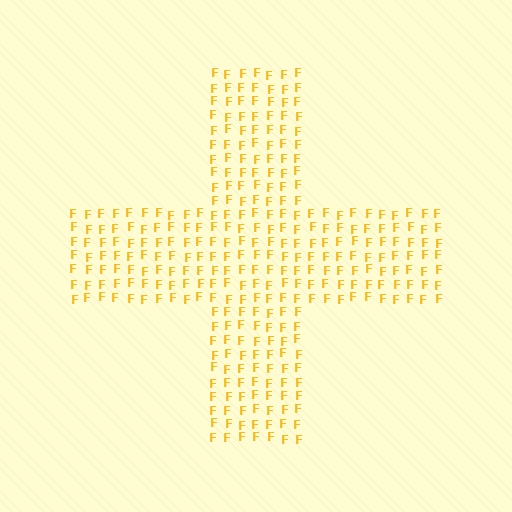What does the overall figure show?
The overall figure shows a cross.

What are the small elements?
The small elements are letter F's.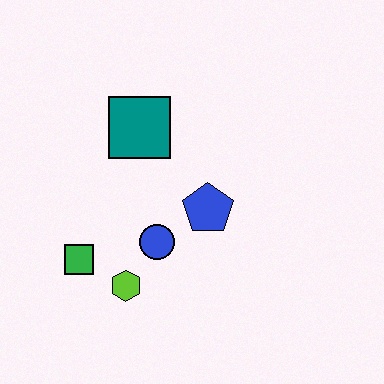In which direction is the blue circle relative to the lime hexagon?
The blue circle is above the lime hexagon.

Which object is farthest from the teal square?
The lime hexagon is farthest from the teal square.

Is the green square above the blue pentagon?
No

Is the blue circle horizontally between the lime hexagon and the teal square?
No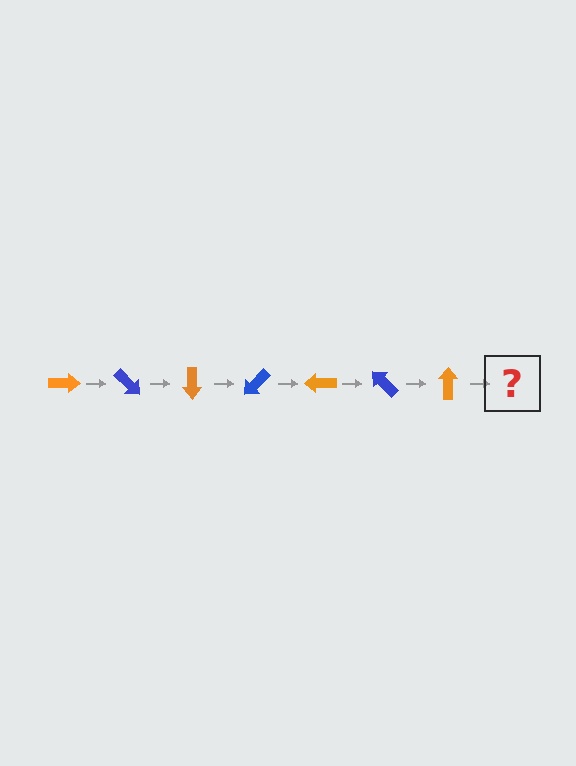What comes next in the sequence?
The next element should be a blue arrow, rotated 315 degrees from the start.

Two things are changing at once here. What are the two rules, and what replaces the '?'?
The two rules are that it rotates 45 degrees each step and the color cycles through orange and blue. The '?' should be a blue arrow, rotated 315 degrees from the start.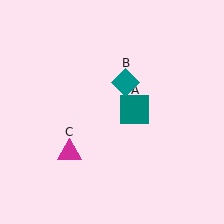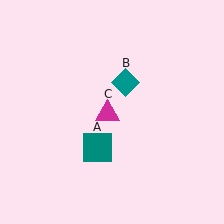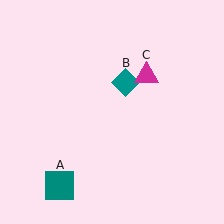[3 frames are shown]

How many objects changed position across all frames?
2 objects changed position: teal square (object A), magenta triangle (object C).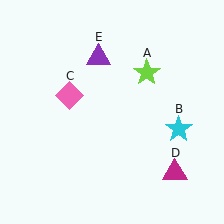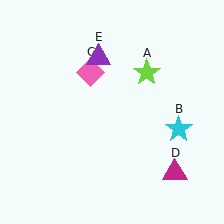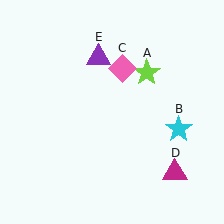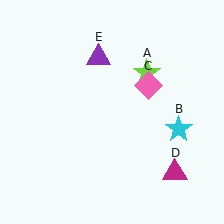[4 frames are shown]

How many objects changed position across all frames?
1 object changed position: pink diamond (object C).